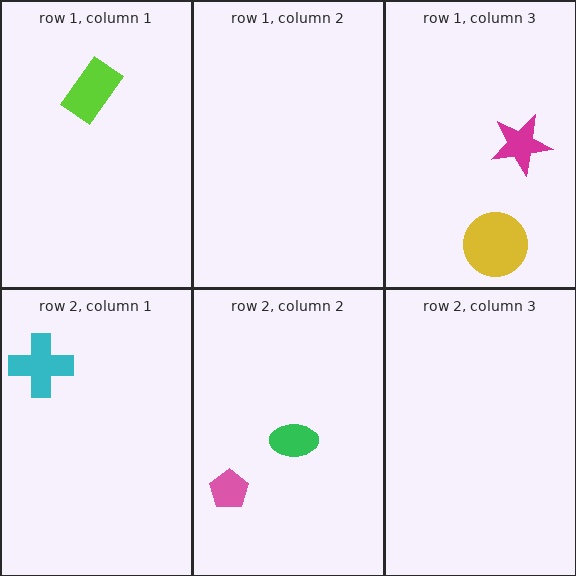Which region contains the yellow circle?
The row 1, column 3 region.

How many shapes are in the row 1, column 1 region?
1.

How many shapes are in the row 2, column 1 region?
1.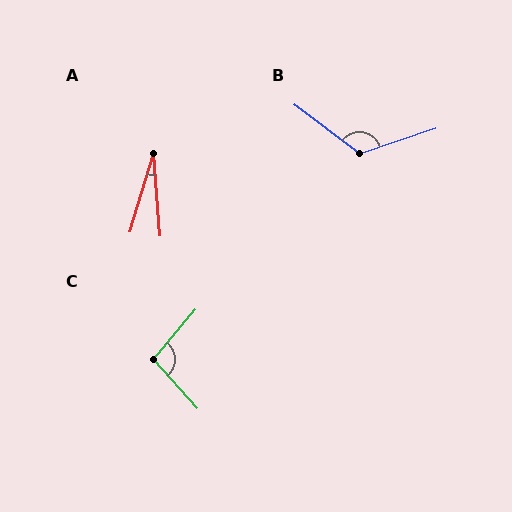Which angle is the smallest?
A, at approximately 21 degrees.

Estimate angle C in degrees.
Approximately 98 degrees.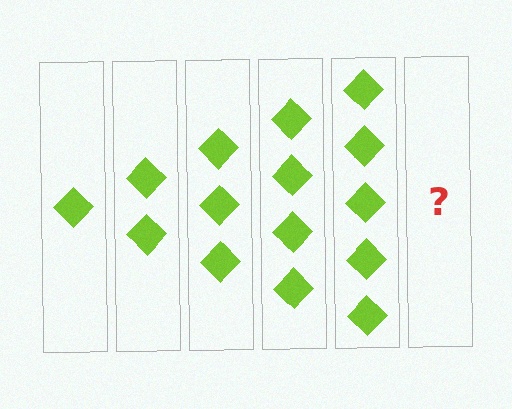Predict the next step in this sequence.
The next step is 6 diamonds.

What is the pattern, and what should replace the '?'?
The pattern is that each step adds one more diamond. The '?' should be 6 diamonds.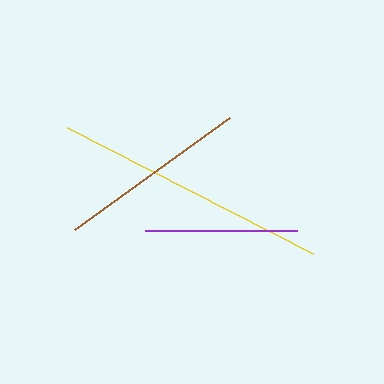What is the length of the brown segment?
The brown segment is approximately 192 pixels long.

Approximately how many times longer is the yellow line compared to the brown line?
The yellow line is approximately 1.4 times the length of the brown line.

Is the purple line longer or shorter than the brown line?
The brown line is longer than the purple line.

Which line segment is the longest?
The yellow line is the longest at approximately 277 pixels.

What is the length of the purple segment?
The purple segment is approximately 151 pixels long.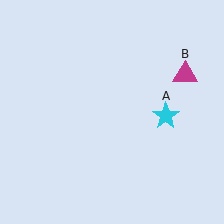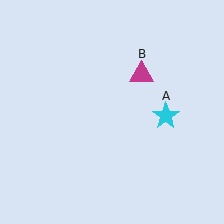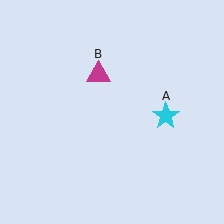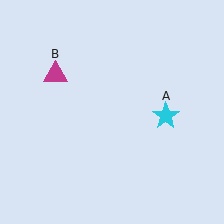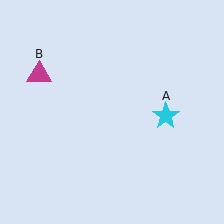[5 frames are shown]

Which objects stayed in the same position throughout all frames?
Cyan star (object A) remained stationary.